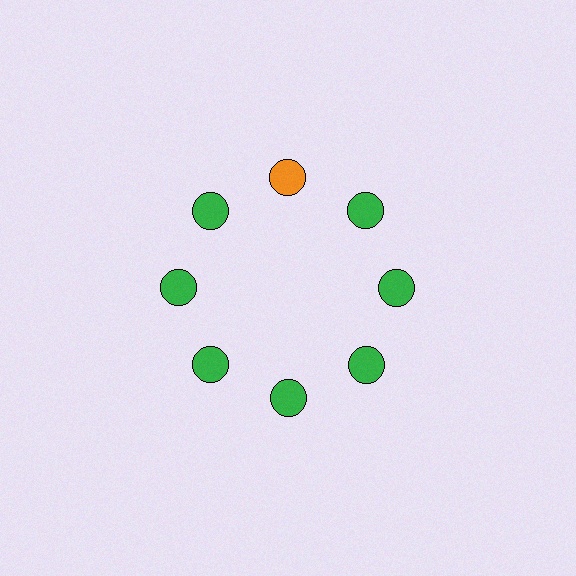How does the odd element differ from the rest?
It has a different color: orange instead of green.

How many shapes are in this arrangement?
There are 8 shapes arranged in a ring pattern.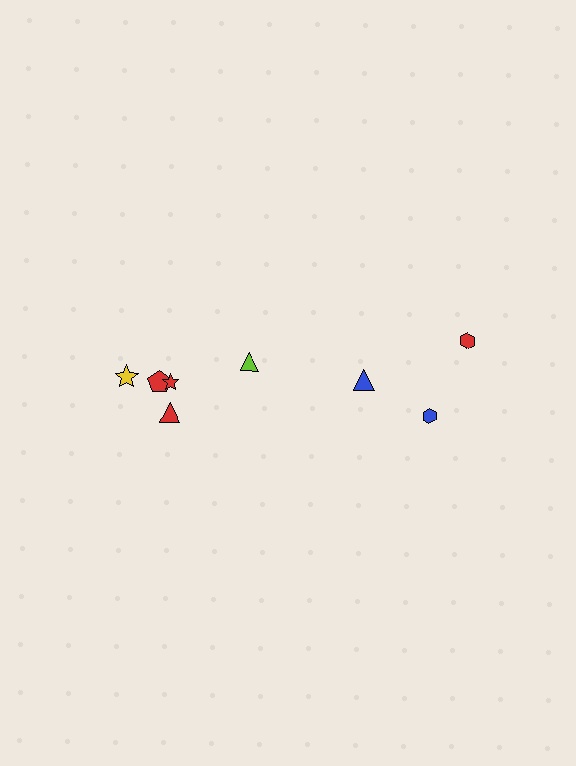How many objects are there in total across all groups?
There are 8 objects.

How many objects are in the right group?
There are 3 objects.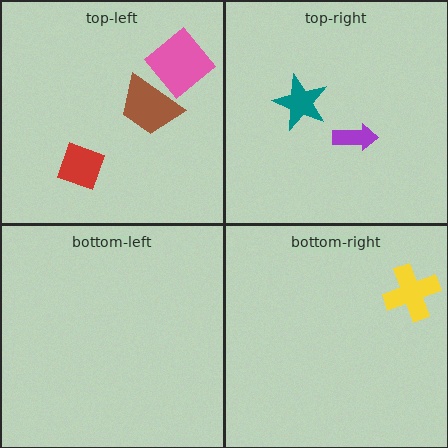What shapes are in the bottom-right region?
The yellow cross.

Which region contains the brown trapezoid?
The top-left region.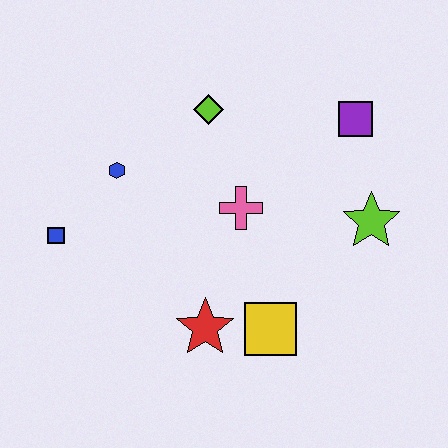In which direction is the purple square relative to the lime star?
The purple square is above the lime star.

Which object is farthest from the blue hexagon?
The lime star is farthest from the blue hexagon.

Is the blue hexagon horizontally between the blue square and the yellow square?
Yes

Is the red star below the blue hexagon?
Yes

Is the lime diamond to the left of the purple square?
Yes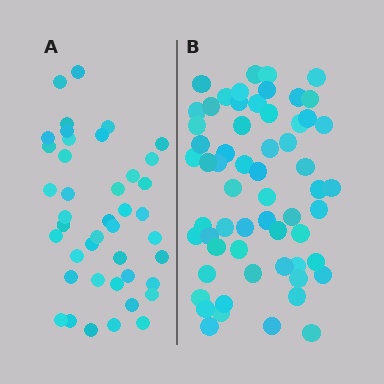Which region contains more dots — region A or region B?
Region B (the right region) has more dots.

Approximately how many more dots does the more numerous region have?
Region B has approximately 20 more dots than region A.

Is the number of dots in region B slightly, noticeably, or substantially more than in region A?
Region B has noticeably more, but not dramatically so. The ratio is roughly 1.4 to 1.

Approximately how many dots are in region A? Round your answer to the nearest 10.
About 40 dots. (The exact count is 42, which rounds to 40.)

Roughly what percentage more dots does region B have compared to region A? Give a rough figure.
About 45% more.